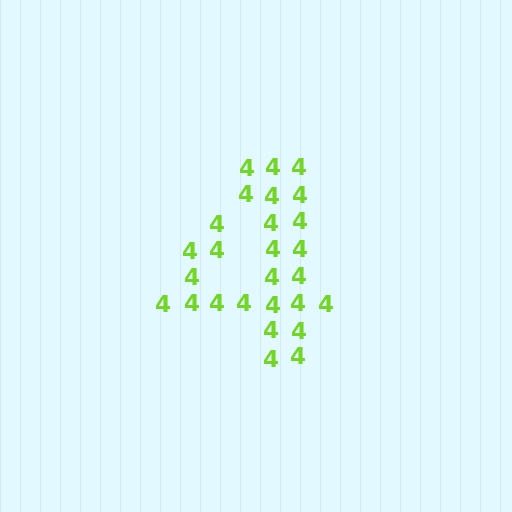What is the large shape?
The large shape is the digit 4.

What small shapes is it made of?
It is made of small digit 4's.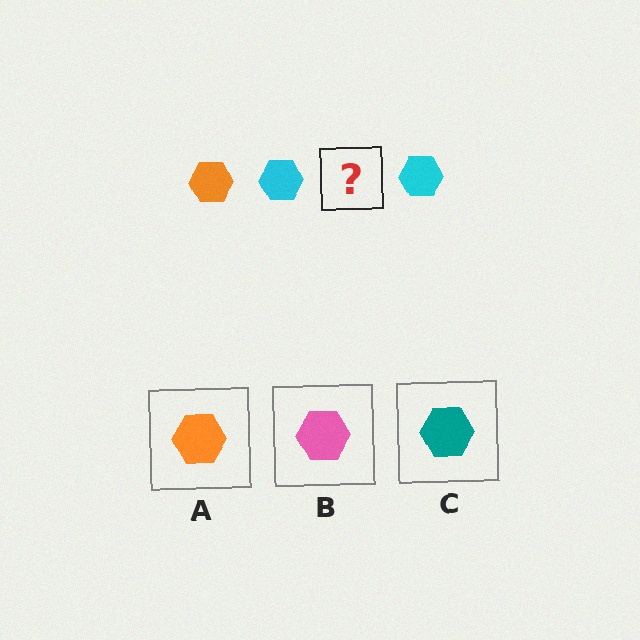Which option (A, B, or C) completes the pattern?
A.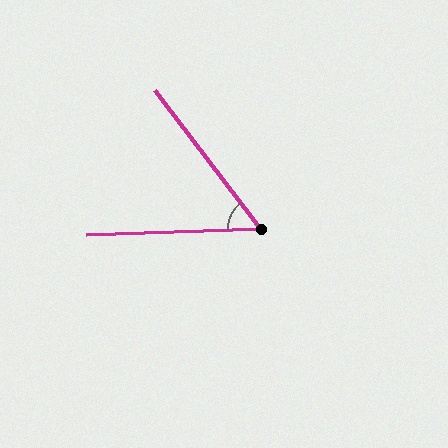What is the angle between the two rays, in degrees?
Approximately 55 degrees.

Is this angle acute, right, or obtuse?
It is acute.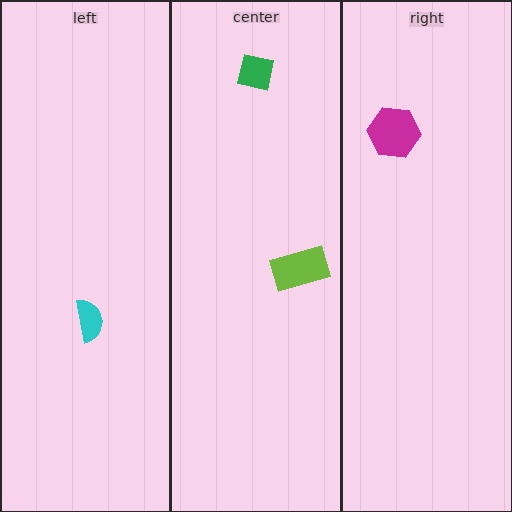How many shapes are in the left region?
1.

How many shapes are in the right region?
1.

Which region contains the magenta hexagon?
The right region.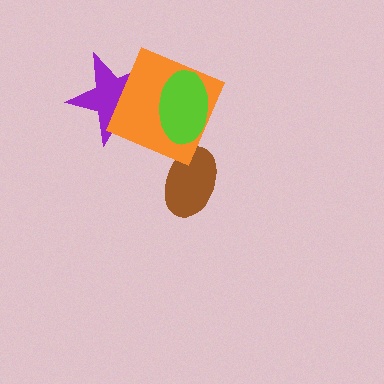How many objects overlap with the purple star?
2 objects overlap with the purple star.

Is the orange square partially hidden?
Yes, it is partially covered by another shape.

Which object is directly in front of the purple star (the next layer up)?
The orange square is directly in front of the purple star.